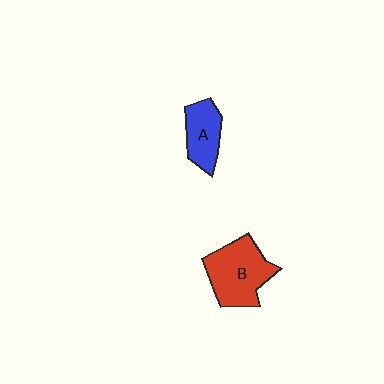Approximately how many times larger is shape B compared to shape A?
Approximately 1.6 times.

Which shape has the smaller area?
Shape A (blue).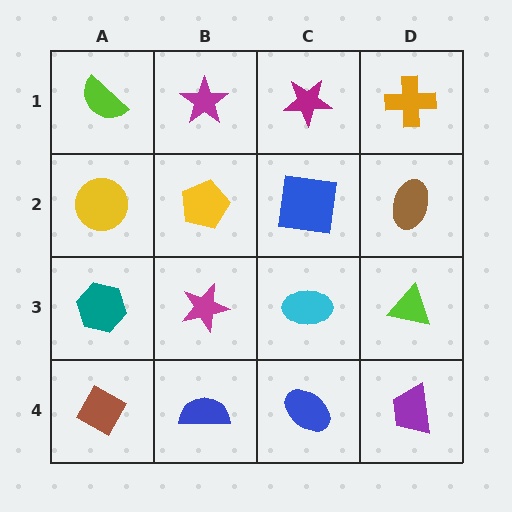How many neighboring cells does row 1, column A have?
2.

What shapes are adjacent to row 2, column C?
A magenta star (row 1, column C), a cyan ellipse (row 3, column C), a yellow pentagon (row 2, column B), a brown ellipse (row 2, column D).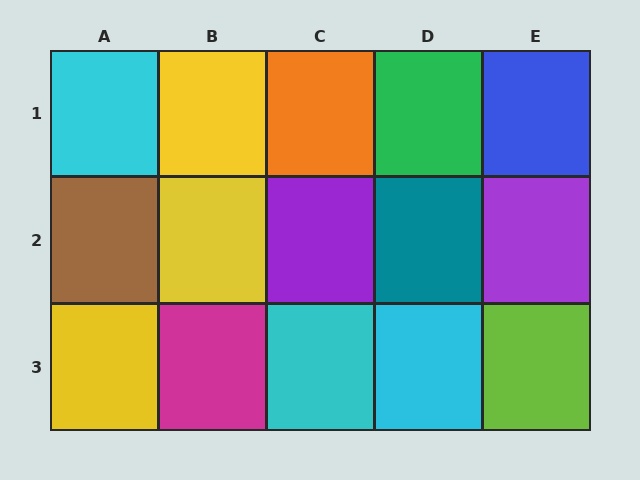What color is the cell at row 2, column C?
Purple.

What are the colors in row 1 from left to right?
Cyan, yellow, orange, green, blue.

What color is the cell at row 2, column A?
Brown.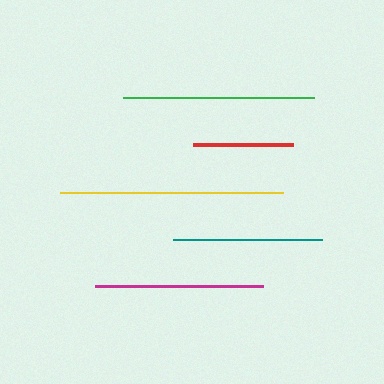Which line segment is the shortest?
The red line is the shortest at approximately 101 pixels.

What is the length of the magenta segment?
The magenta segment is approximately 168 pixels long.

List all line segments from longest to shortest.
From longest to shortest: yellow, green, magenta, teal, red.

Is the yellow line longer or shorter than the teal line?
The yellow line is longer than the teal line.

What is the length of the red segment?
The red segment is approximately 101 pixels long.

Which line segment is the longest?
The yellow line is the longest at approximately 223 pixels.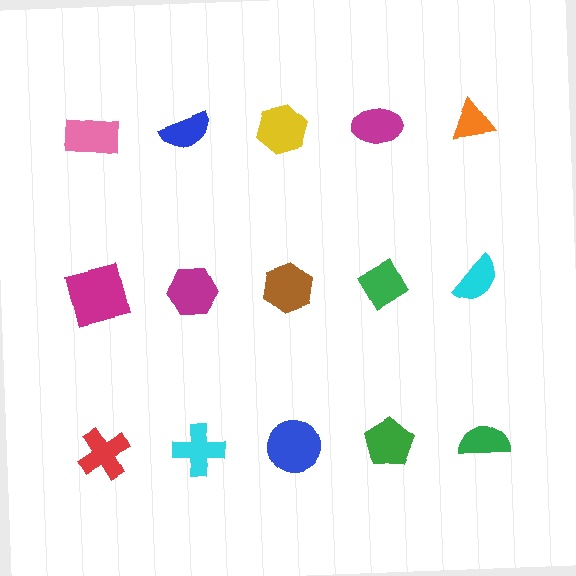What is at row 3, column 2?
A cyan cross.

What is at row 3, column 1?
A red cross.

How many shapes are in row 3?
5 shapes.